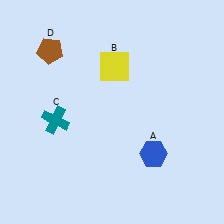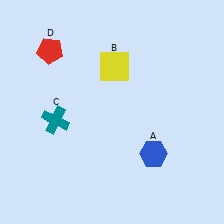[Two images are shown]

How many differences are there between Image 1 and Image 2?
There is 1 difference between the two images.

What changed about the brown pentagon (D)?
In Image 1, D is brown. In Image 2, it changed to red.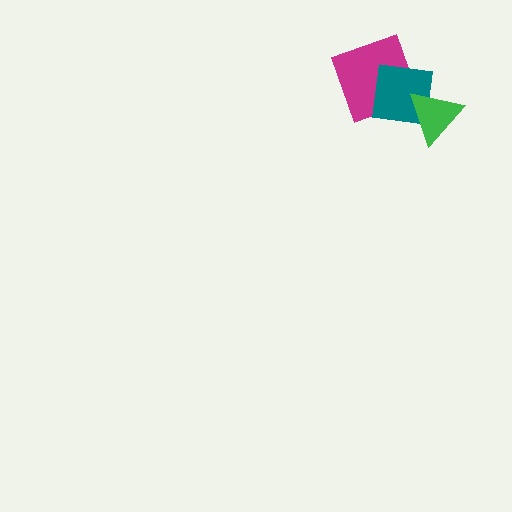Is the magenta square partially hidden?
Yes, it is partially covered by another shape.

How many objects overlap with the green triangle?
1 object overlaps with the green triangle.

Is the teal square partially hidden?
Yes, it is partially covered by another shape.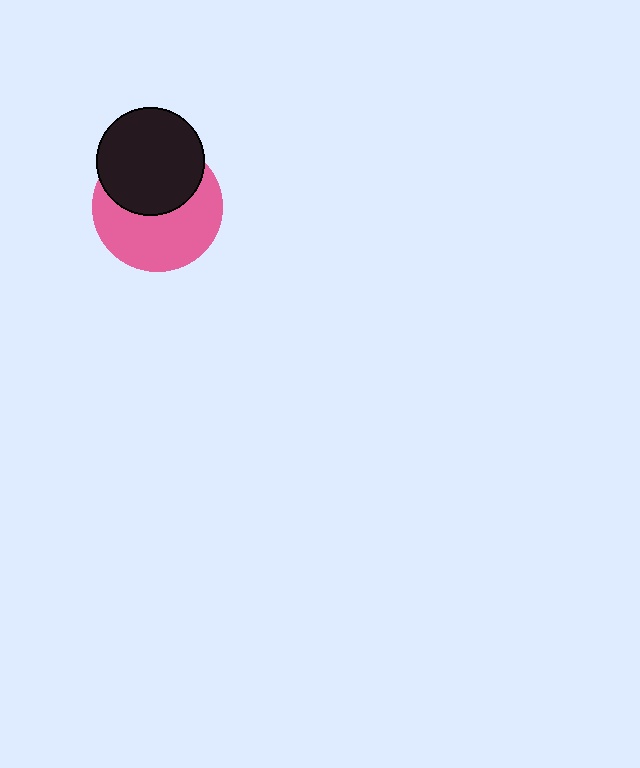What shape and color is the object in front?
The object in front is a black circle.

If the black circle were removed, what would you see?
You would see the complete pink circle.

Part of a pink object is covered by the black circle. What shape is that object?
It is a circle.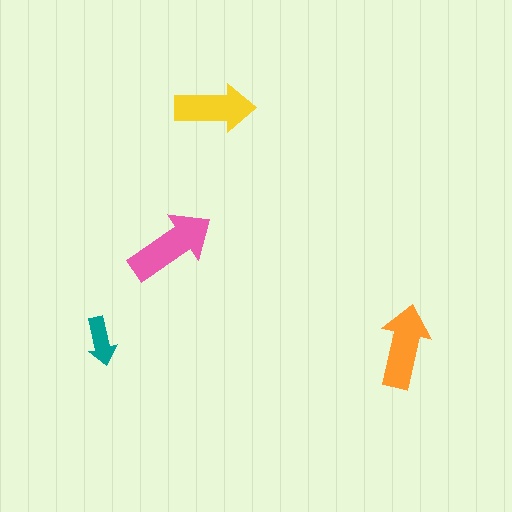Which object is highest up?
The yellow arrow is topmost.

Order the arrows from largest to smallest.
the pink one, the orange one, the yellow one, the teal one.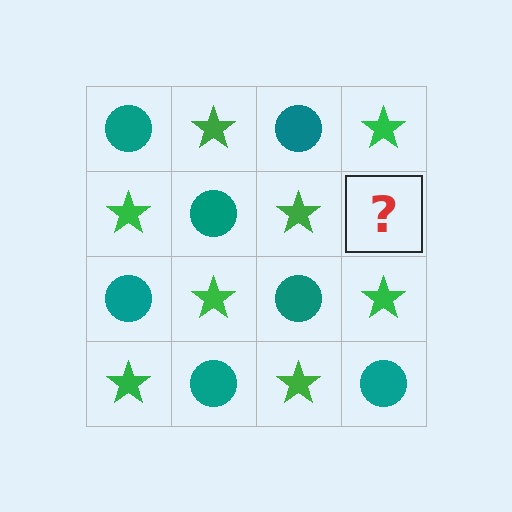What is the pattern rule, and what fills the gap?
The rule is that it alternates teal circle and green star in a checkerboard pattern. The gap should be filled with a teal circle.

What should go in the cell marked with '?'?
The missing cell should contain a teal circle.